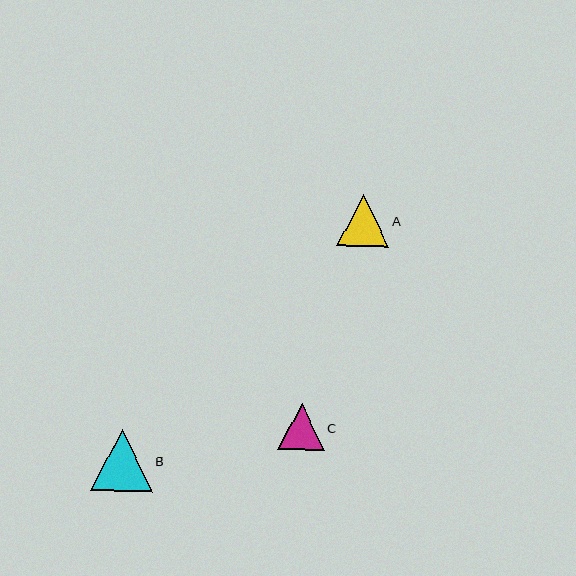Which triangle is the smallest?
Triangle C is the smallest with a size of approximately 46 pixels.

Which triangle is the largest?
Triangle B is the largest with a size of approximately 62 pixels.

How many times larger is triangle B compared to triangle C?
Triangle B is approximately 1.3 times the size of triangle C.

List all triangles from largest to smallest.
From largest to smallest: B, A, C.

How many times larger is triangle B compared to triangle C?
Triangle B is approximately 1.3 times the size of triangle C.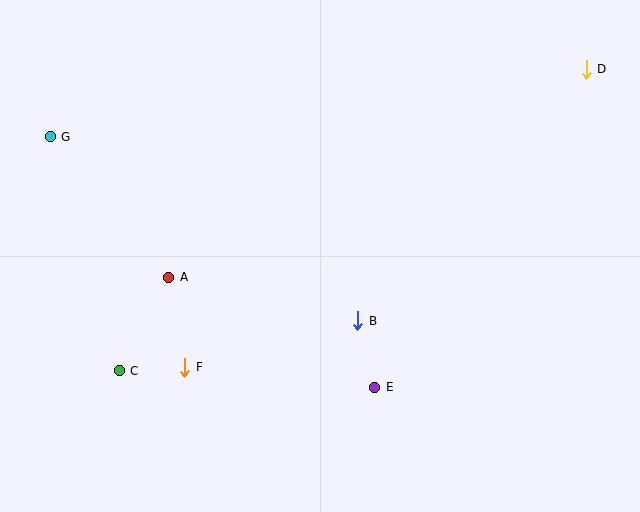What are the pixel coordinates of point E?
Point E is at (375, 387).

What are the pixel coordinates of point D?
Point D is at (586, 69).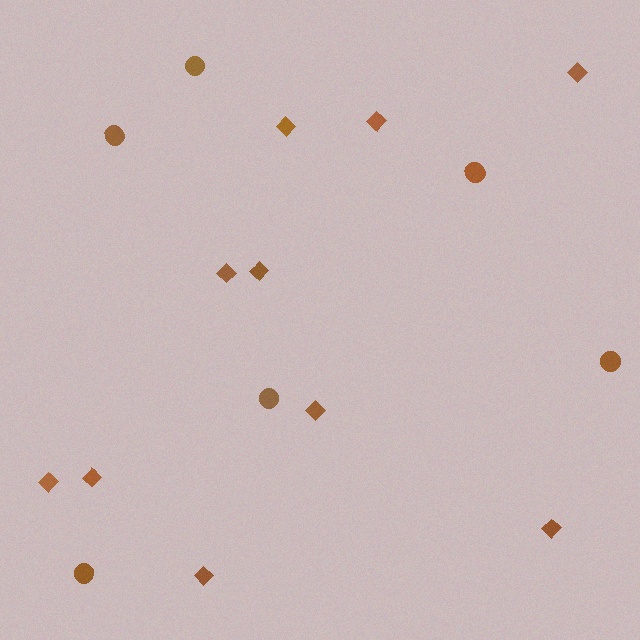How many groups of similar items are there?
There are 2 groups: one group of circles (6) and one group of diamonds (10).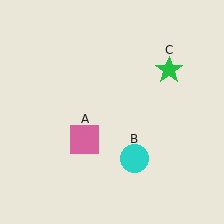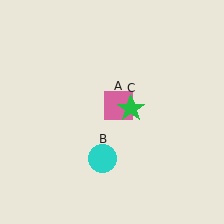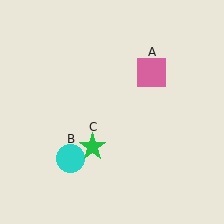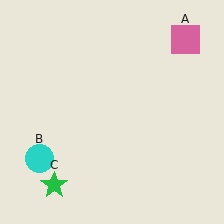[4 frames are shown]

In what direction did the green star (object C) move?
The green star (object C) moved down and to the left.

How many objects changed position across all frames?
3 objects changed position: pink square (object A), cyan circle (object B), green star (object C).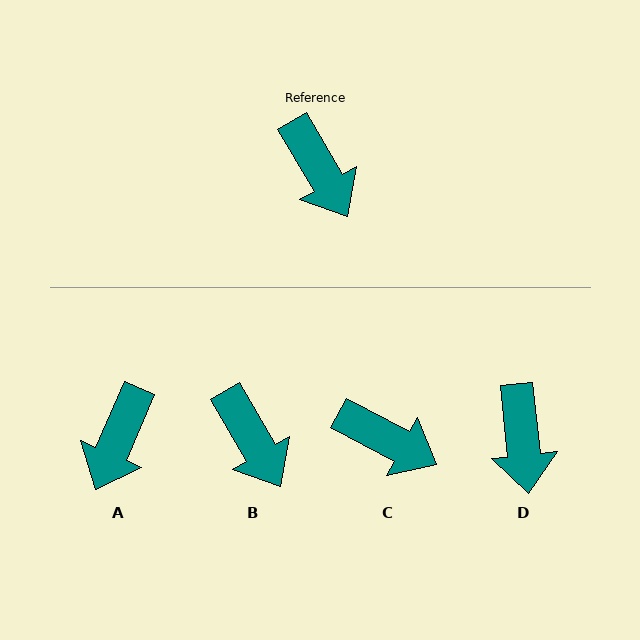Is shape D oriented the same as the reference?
No, it is off by about 24 degrees.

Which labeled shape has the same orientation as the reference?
B.